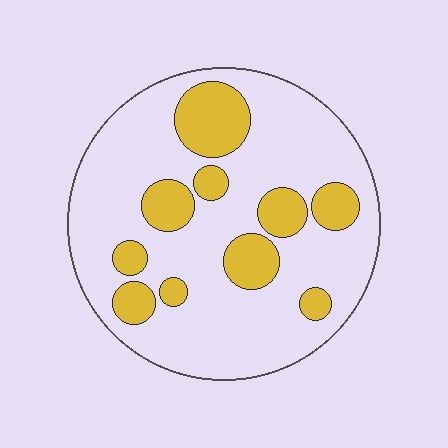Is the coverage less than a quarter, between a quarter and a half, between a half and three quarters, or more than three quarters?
Less than a quarter.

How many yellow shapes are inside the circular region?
10.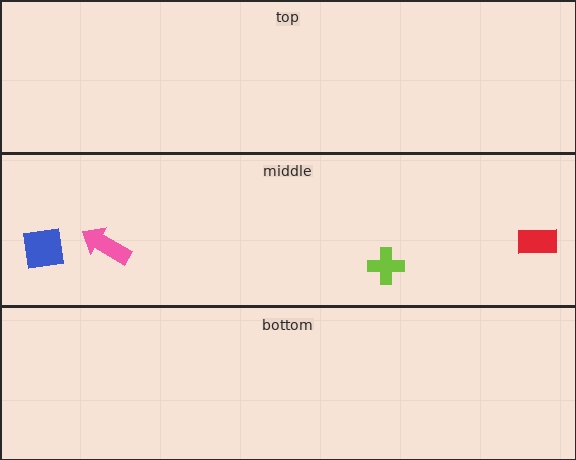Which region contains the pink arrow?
The middle region.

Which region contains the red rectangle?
The middle region.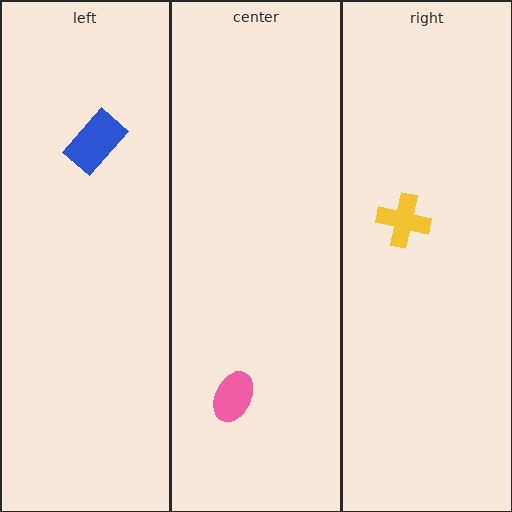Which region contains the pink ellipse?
The center region.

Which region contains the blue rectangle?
The left region.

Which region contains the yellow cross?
The right region.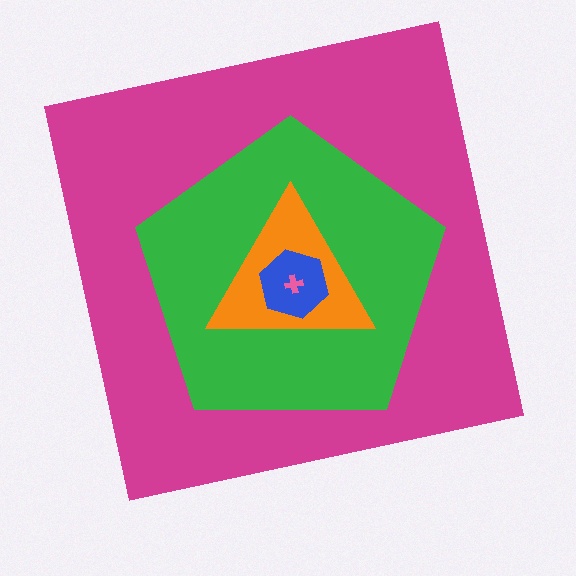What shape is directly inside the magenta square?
The green pentagon.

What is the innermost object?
The pink cross.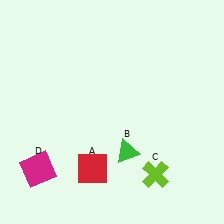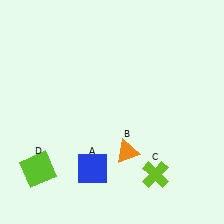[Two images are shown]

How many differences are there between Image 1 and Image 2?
There are 3 differences between the two images.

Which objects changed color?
A changed from red to blue. B changed from green to orange. D changed from magenta to lime.